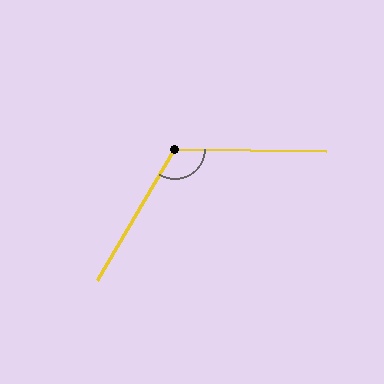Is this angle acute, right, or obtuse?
It is obtuse.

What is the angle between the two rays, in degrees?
Approximately 120 degrees.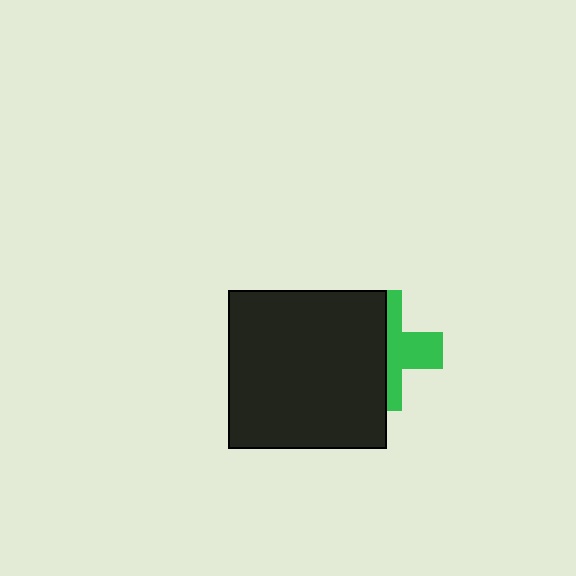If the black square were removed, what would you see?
You would see the complete green cross.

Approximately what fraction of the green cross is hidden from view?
Roughly 56% of the green cross is hidden behind the black square.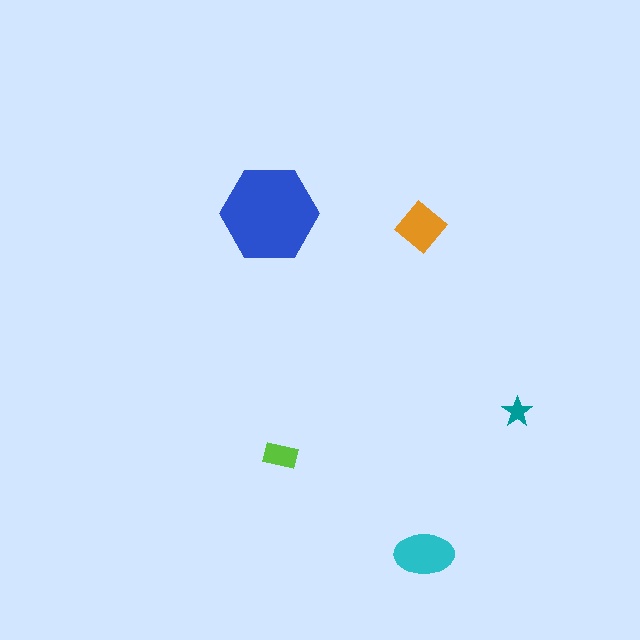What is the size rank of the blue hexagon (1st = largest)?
1st.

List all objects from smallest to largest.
The teal star, the lime rectangle, the orange diamond, the cyan ellipse, the blue hexagon.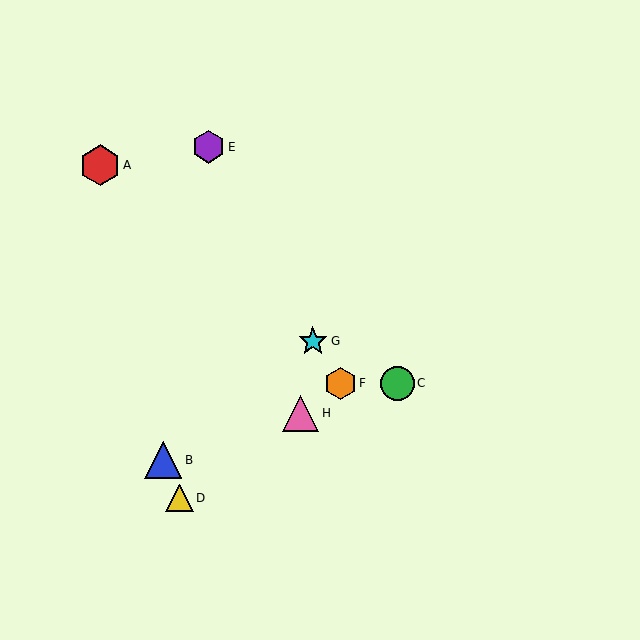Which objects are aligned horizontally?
Objects C, F are aligned horizontally.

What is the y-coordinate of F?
Object F is at y≈383.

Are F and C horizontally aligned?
Yes, both are at y≈383.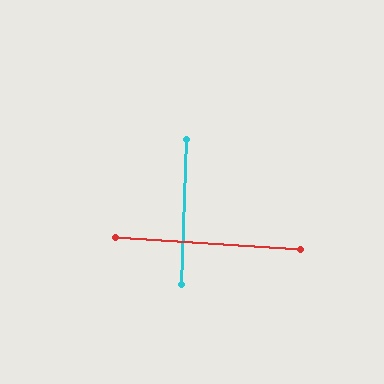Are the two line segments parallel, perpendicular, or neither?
Perpendicular — they meet at approximately 88°.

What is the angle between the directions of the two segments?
Approximately 88 degrees.